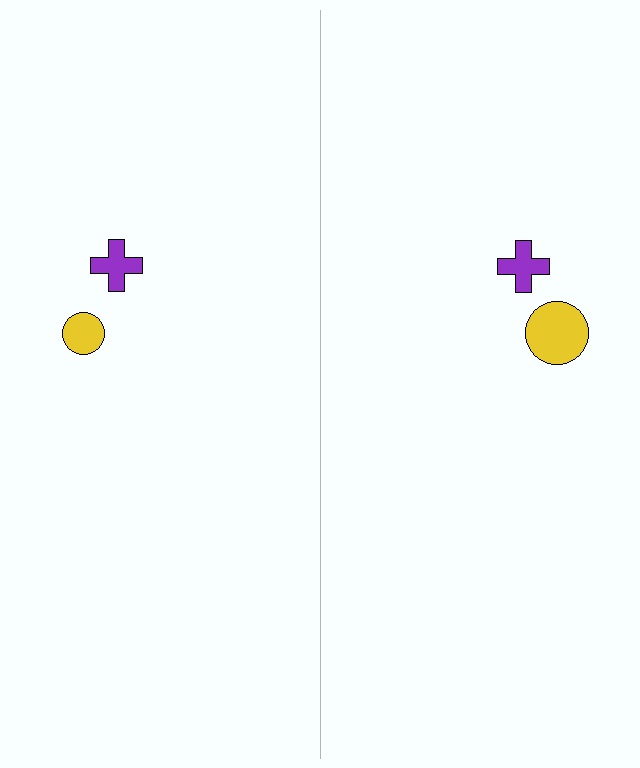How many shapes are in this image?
There are 4 shapes in this image.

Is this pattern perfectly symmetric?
No, the pattern is not perfectly symmetric. The yellow circle on the right side has a different size than its mirror counterpart.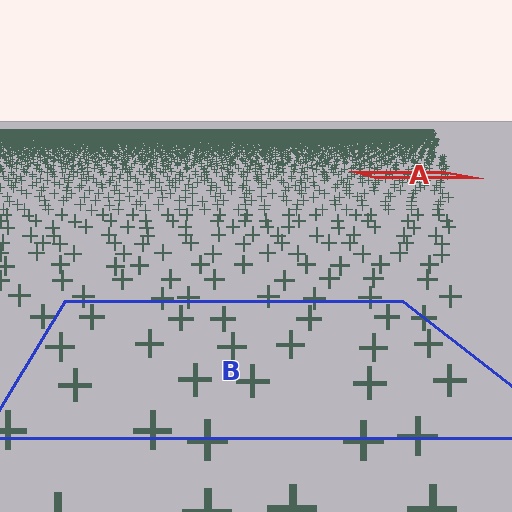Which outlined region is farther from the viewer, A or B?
Region A is farther from the viewer — the texture elements inside it appear smaller and more densely packed.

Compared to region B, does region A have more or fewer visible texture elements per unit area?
Region A has more texture elements per unit area — they are packed more densely because it is farther away.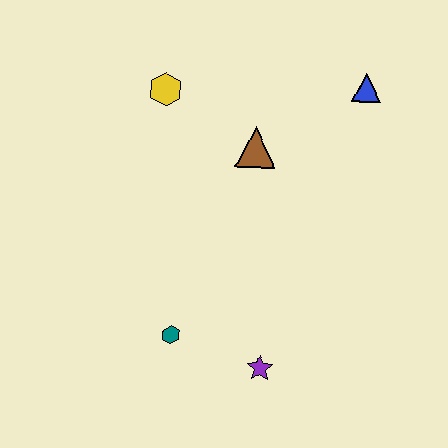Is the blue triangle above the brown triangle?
Yes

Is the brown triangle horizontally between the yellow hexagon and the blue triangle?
Yes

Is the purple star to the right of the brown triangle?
Yes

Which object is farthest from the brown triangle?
The purple star is farthest from the brown triangle.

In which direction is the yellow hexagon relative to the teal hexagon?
The yellow hexagon is above the teal hexagon.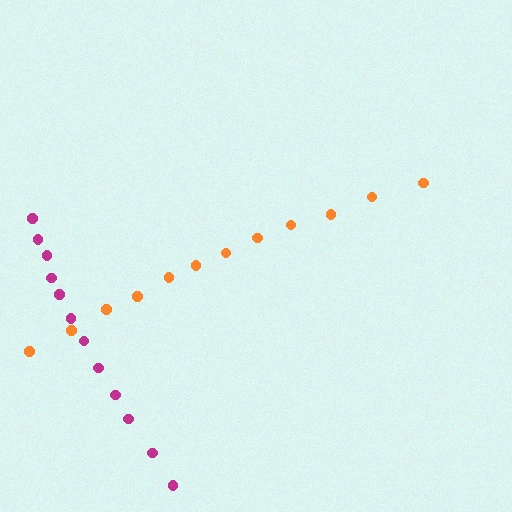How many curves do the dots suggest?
There are 2 distinct paths.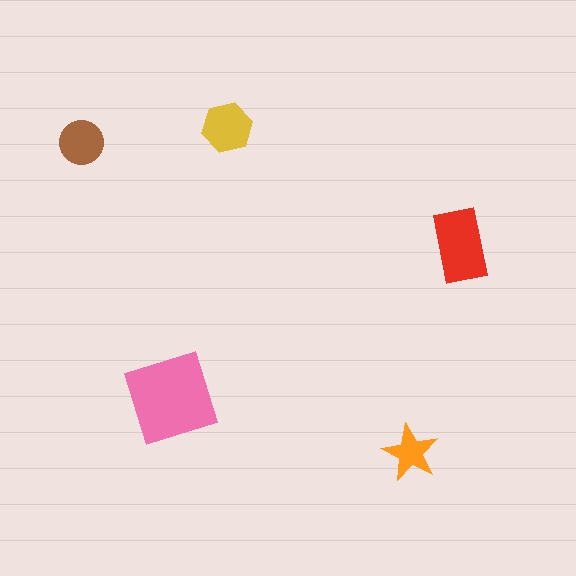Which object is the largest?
The pink diamond.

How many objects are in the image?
There are 5 objects in the image.